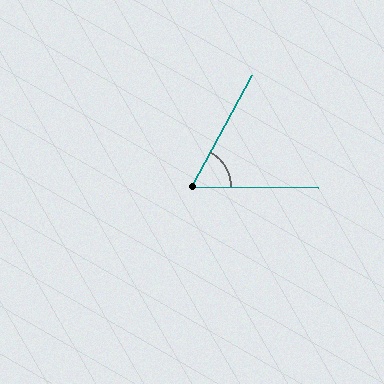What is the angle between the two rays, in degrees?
Approximately 62 degrees.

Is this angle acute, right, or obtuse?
It is acute.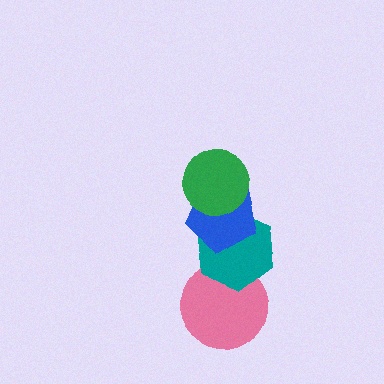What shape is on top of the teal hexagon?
The blue pentagon is on top of the teal hexagon.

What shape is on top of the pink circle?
The teal hexagon is on top of the pink circle.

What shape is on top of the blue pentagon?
The green circle is on top of the blue pentagon.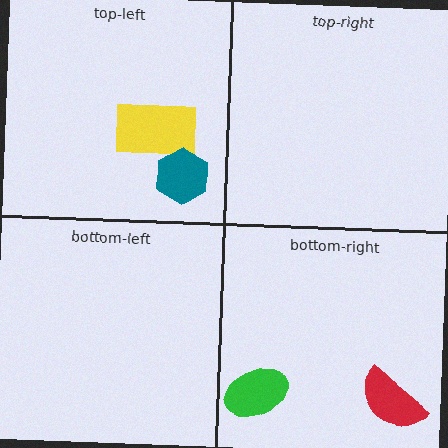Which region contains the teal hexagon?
The top-left region.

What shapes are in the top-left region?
The yellow rectangle, the teal hexagon.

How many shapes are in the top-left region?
2.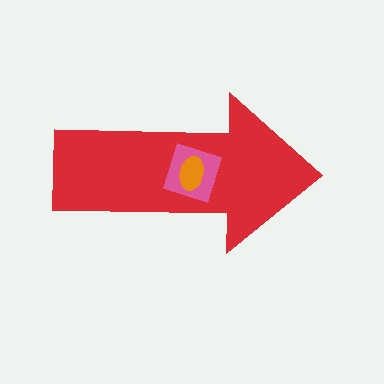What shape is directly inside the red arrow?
The pink square.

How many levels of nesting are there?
3.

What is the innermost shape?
The orange ellipse.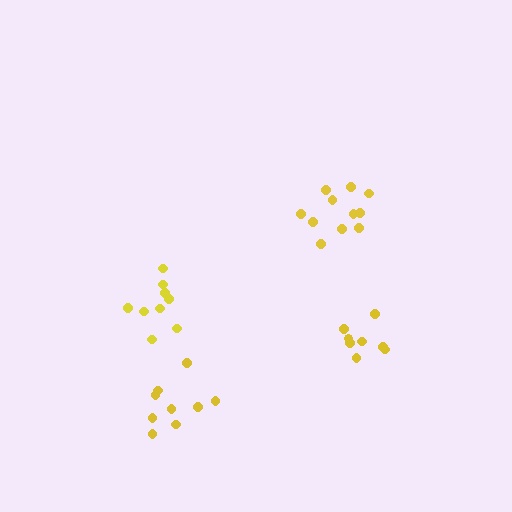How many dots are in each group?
Group 1: 9 dots, Group 2: 11 dots, Group 3: 9 dots, Group 4: 8 dots (37 total).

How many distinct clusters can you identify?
There are 4 distinct clusters.